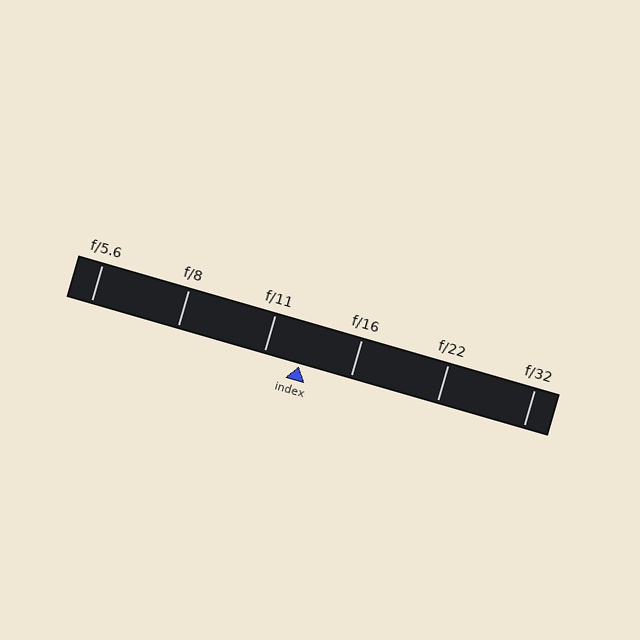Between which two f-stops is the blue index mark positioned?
The index mark is between f/11 and f/16.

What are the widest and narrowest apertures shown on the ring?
The widest aperture shown is f/5.6 and the narrowest is f/32.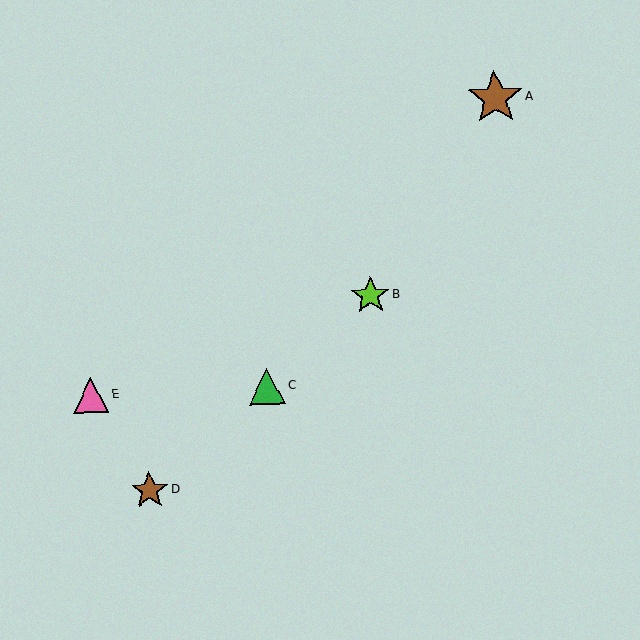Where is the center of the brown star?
The center of the brown star is at (495, 98).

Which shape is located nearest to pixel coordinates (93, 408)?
The pink triangle (labeled E) at (91, 395) is nearest to that location.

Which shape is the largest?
The brown star (labeled A) is the largest.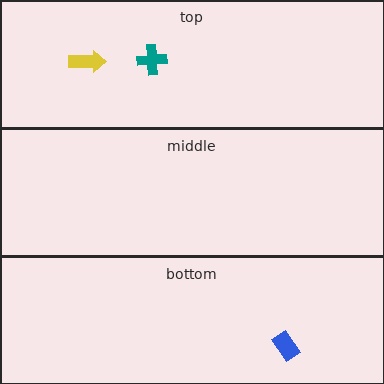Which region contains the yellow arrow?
The top region.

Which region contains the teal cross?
The top region.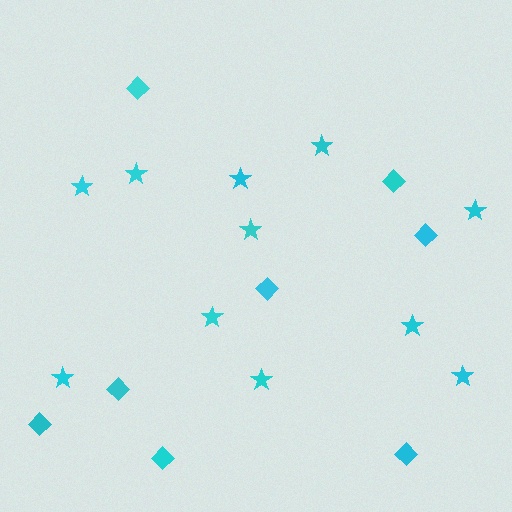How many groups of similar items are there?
There are 2 groups: one group of diamonds (8) and one group of stars (11).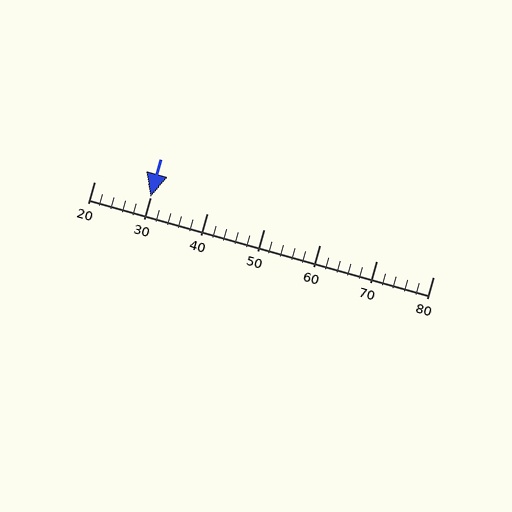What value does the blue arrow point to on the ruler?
The blue arrow points to approximately 30.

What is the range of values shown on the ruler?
The ruler shows values from 20 to 80.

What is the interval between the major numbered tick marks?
The major tick marks are spaced 10 units apart.